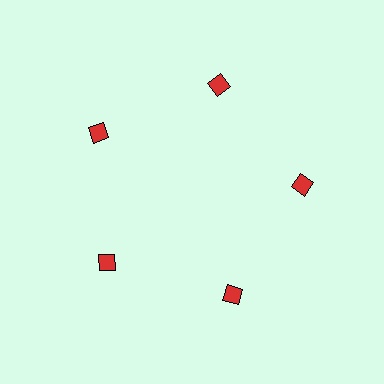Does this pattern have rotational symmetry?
Yes, this pattern has 5-fold rotational symmetry. It looks the same after rotating 72 degrees around the center.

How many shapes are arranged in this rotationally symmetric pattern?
There are 5 shapes, arranged in 5 groups of 1.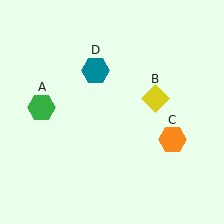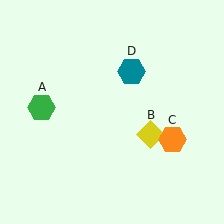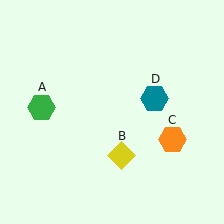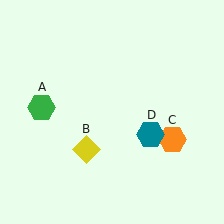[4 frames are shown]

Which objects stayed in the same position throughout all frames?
Green hexagon (object A) and orange hexagon (object C) remained stationary.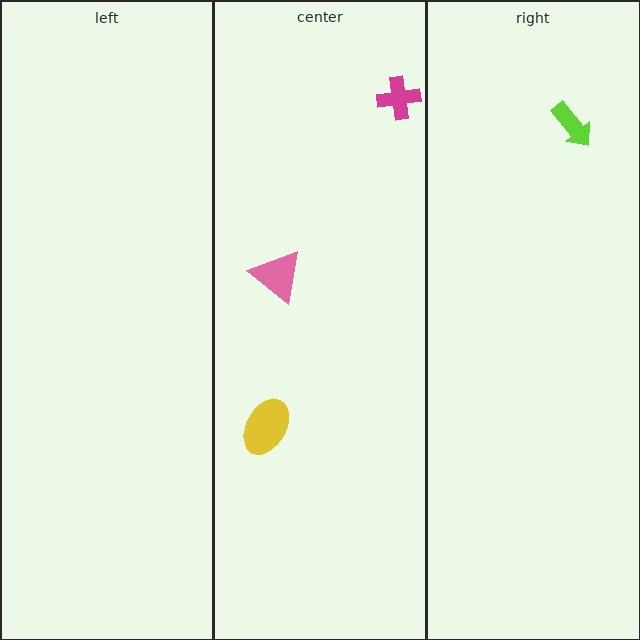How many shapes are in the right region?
1.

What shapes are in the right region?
The lime arrow.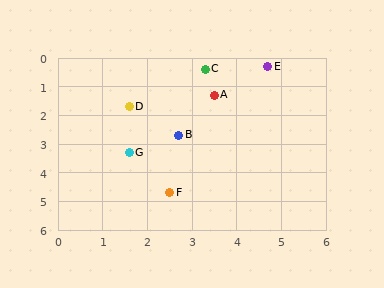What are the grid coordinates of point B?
Point B is at approximately (2.7, 2.7).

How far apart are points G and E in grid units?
Points G and E are about 4.3 grid units apart.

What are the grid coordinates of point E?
Point E is at approximately (4.7, 0.3).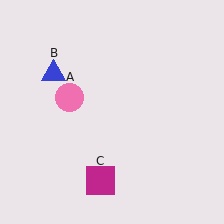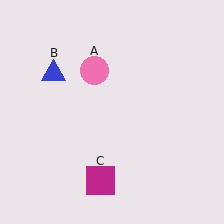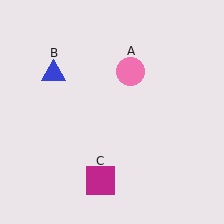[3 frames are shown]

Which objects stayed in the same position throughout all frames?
Blue triangle (object B) and magenta square (object C) remained stationary.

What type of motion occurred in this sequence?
The pink circle (object A) rotated clockwise around the center of the scene.